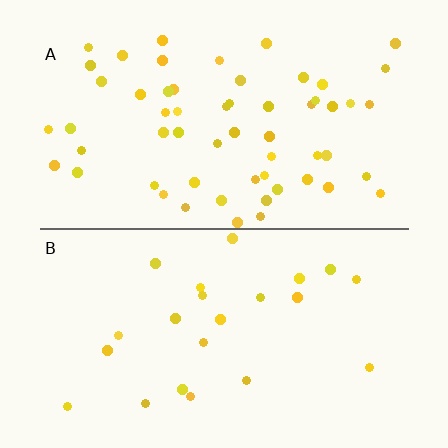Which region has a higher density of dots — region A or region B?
A (the top).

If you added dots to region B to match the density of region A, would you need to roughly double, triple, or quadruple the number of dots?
Approximately triple.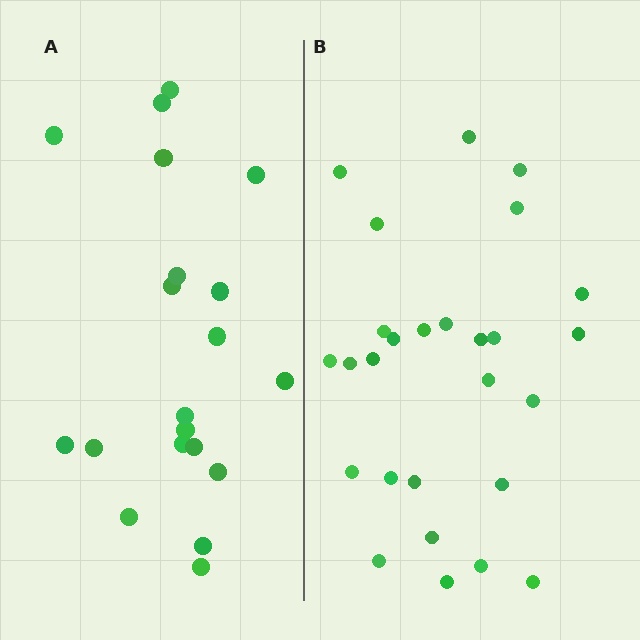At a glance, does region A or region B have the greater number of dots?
Region B (the right region) has more dots.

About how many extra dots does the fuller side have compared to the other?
Region B has roughly 8 or so more dots than region A.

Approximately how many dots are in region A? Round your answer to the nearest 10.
About 20 dots.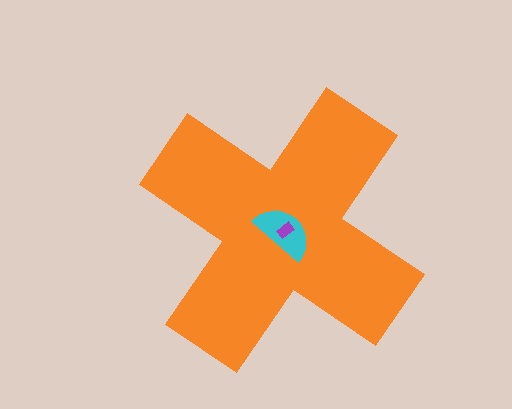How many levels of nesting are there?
3.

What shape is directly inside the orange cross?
The cyan semicircle.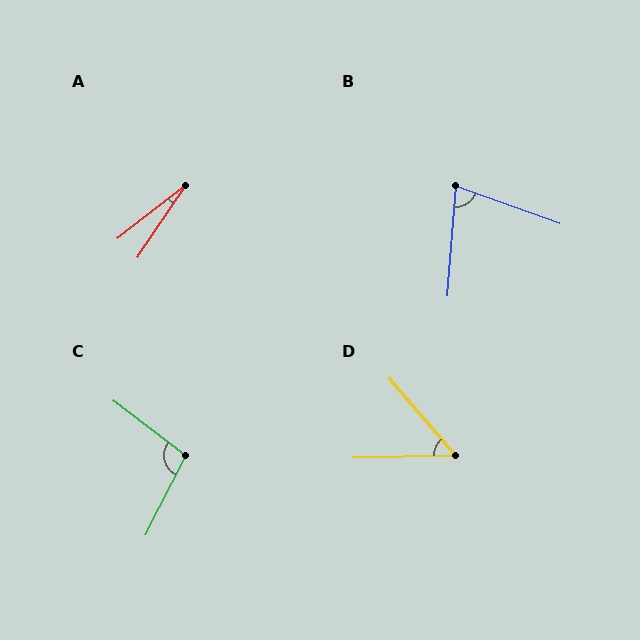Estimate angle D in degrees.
Approximately 51 degrees.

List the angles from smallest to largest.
A (18°), D (51°), B (75°), C (100°).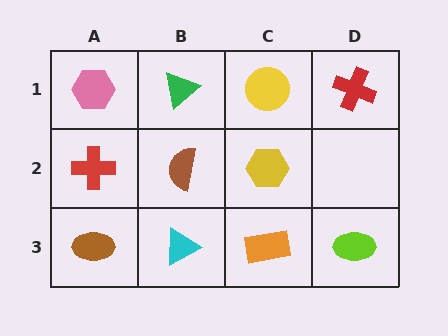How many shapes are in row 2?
3 shapes.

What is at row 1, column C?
A yellow circle.